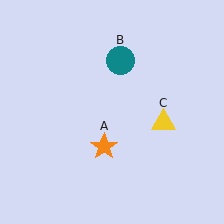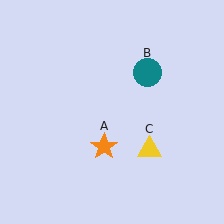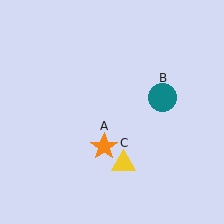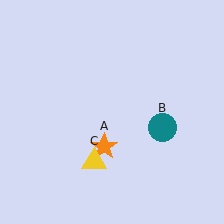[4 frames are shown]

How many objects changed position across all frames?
2 objects changed position: teal circle (object B), yellow triangle (object C).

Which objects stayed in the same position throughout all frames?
Orange star (object A) remained stationary.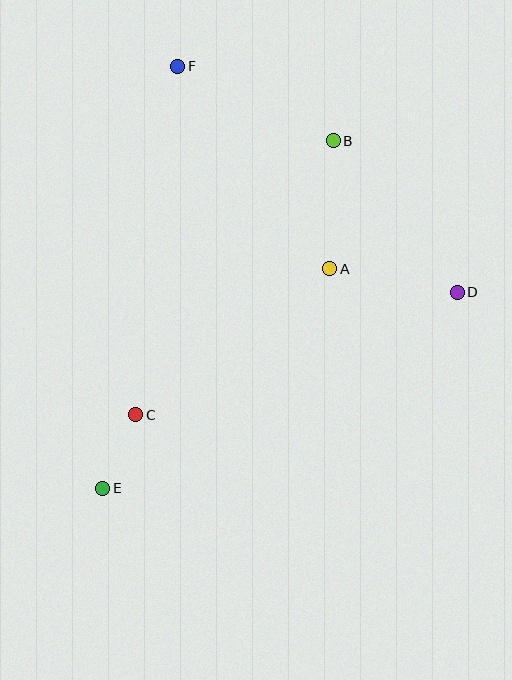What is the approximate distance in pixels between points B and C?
The distance between B and C is approximately 338 pixels.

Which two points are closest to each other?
Points C and E are closest to each other.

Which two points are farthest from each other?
Points E and F are farthest from each other.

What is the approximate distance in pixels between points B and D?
The distance between B and D is approximately 196 pixels.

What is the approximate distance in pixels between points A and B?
The distance between A and B is approximately 128 pixels.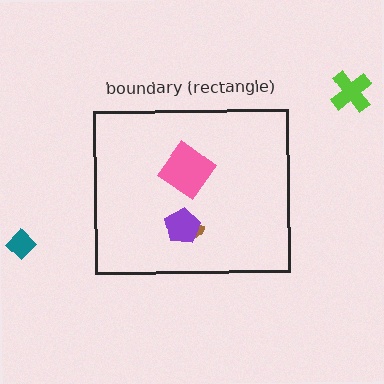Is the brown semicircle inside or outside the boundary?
Inside.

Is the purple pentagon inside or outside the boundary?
Inside.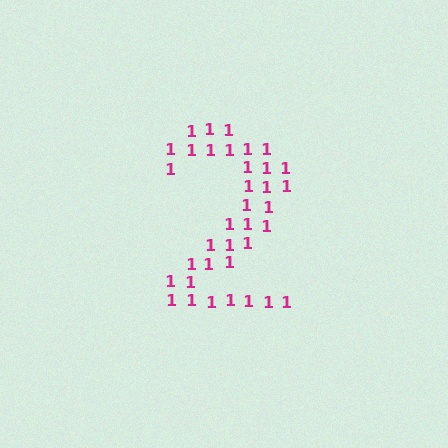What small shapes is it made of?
It is made of small digit 1's.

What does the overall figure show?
The overall figure shows the digit 2.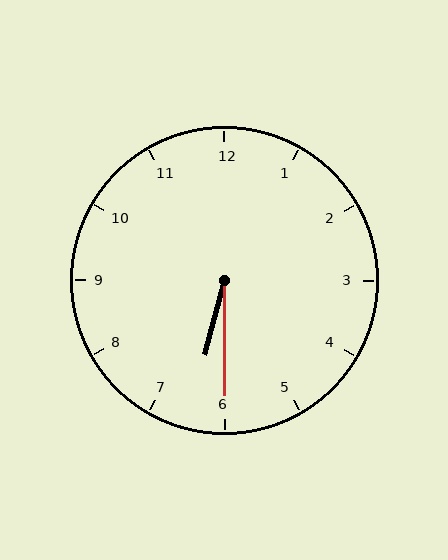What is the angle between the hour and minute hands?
Approximately 15 degrees.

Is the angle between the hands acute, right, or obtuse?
It is acute.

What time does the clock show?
6:30.